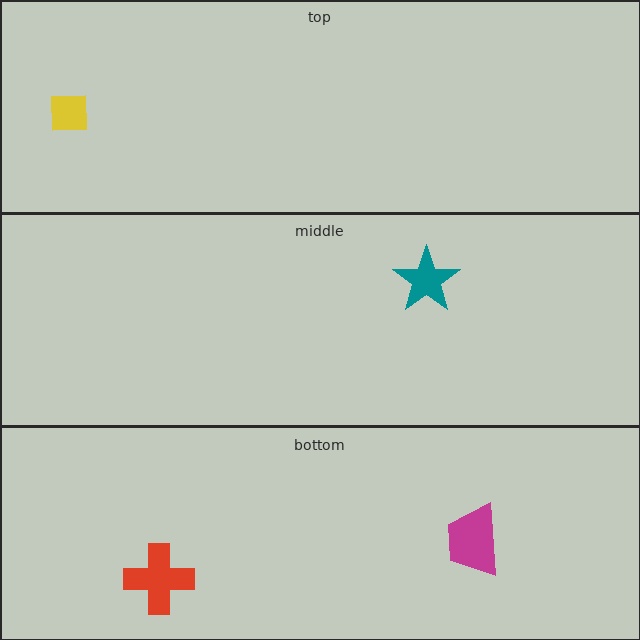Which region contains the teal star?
The middle region.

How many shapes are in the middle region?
1.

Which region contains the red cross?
The bottom region.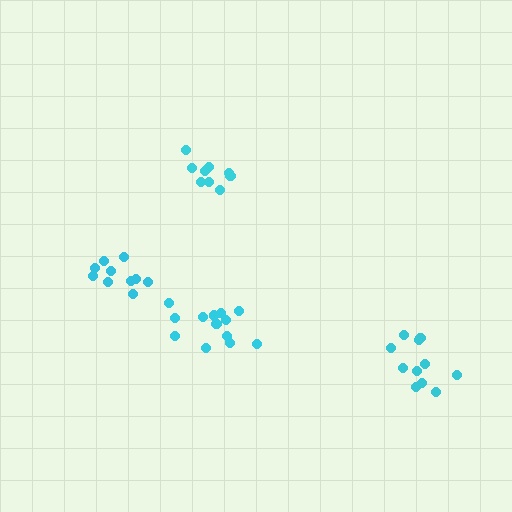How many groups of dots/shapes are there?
There are 4 groups.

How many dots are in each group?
Group 1: 10 dots, Group 2: 9 dots, Group 3: 13 dots, Group 4: 11 dots (43 total).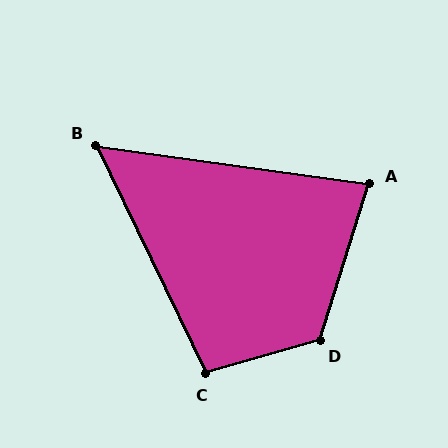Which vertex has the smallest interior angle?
B, at approximately 56 degrees.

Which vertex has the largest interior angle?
D, at approximately 124 degrees.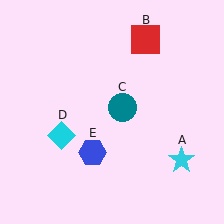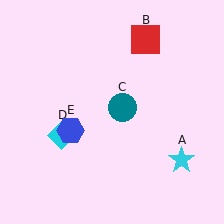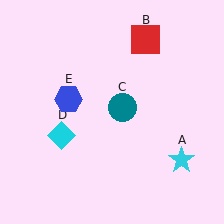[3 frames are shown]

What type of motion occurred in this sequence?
The blue hexagon (object E) rotated clockwise around the center of the scene.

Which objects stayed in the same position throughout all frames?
Cyan star (object A) and red square (object B) and teal circle (object C) and cyan diamond (object D) remained stationary.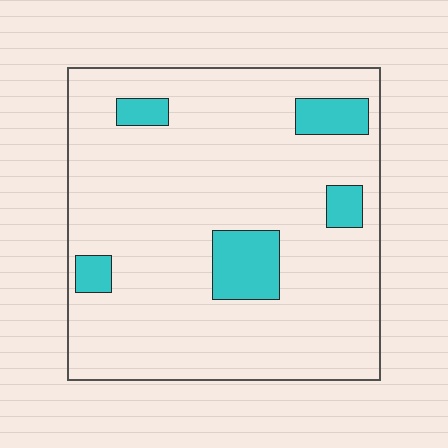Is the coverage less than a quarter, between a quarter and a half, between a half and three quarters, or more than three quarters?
Less than a quarter.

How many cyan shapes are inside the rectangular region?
5.